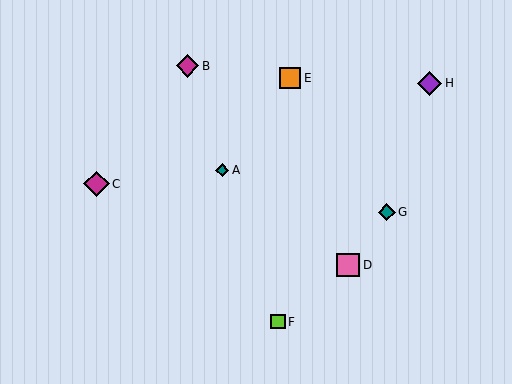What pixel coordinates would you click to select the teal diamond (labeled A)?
Click at (222, 170) to select the teal diamond A.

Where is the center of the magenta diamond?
The center of the magenta diamond is at (188, 66).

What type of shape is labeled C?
Shape C is a magenta diamond.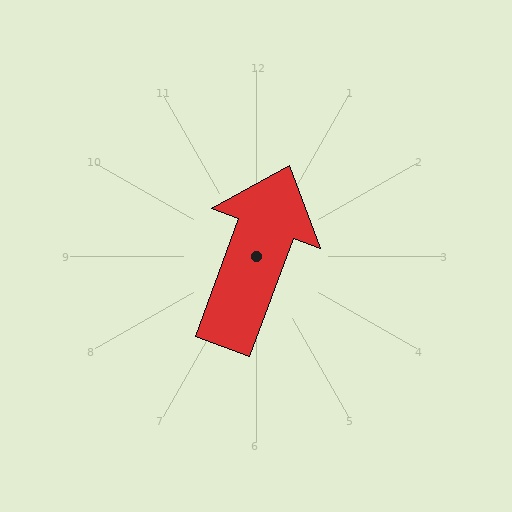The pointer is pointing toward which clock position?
Roughly 1 o'clock.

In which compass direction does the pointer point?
North.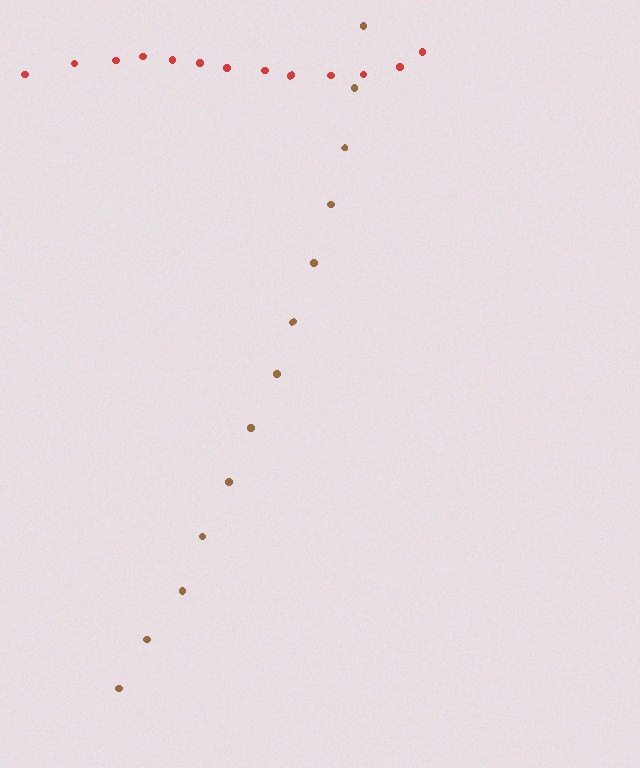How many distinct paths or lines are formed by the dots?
There are 2 distinct paths.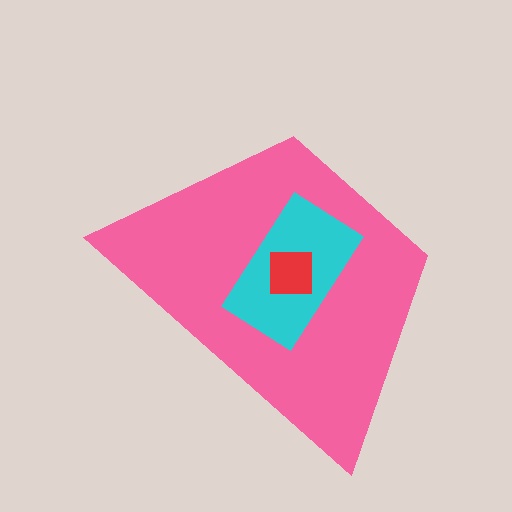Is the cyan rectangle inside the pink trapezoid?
Yes.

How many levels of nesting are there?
3.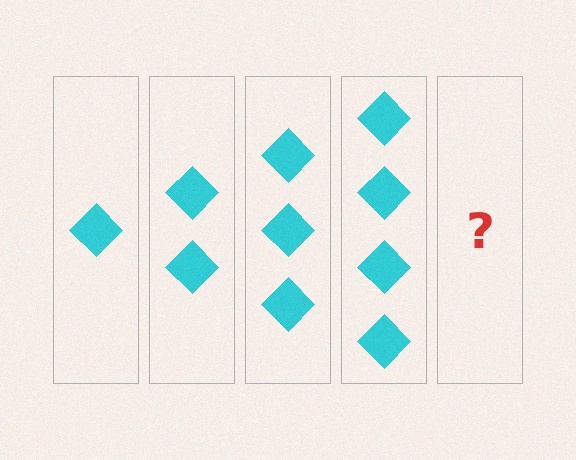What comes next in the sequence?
The next element should be 5 diamonds.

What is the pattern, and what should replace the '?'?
The pattern is that each step adds one more diamond. The '?' should be 5 diamonds.